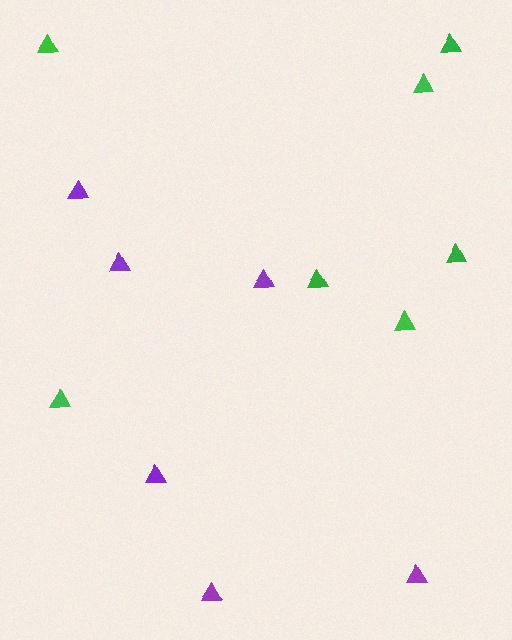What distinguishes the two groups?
There are 2 groups: one group of purple triangles (6) and one group of green triangles (7).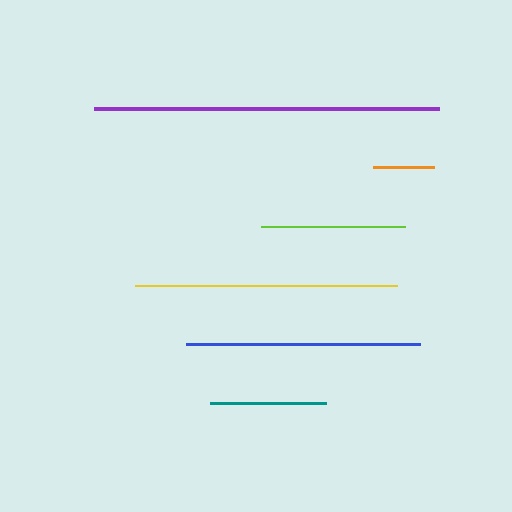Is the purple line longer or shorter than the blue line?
The purple line is longer than the blue line.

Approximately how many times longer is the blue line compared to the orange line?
The blue line is approximately 3.9 times the length of the orange line.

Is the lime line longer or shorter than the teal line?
The lime line is longer than the teal line.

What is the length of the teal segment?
The teal segment is approximately 116 pixels long.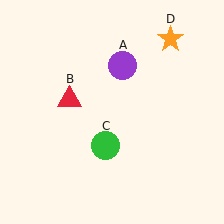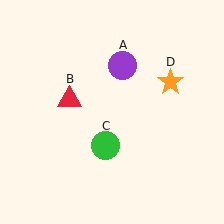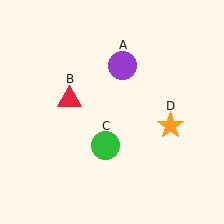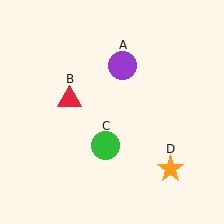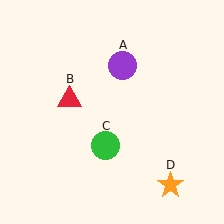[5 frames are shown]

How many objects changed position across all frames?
1 object changed position: orange star (object D).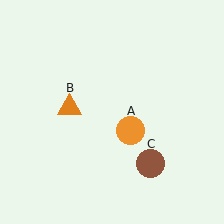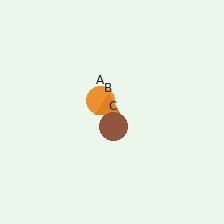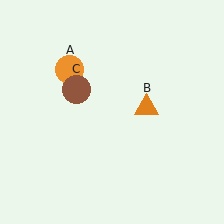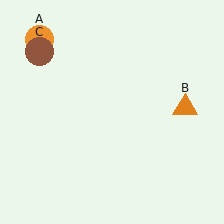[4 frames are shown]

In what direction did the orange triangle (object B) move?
The orange triangle (object B) moved right.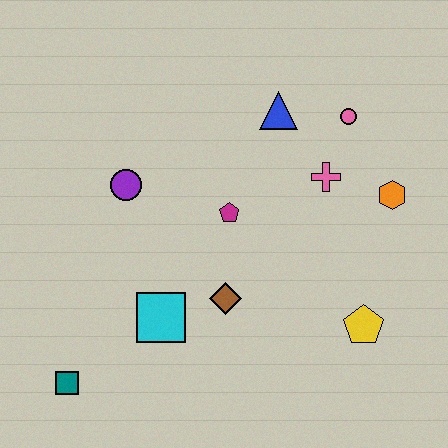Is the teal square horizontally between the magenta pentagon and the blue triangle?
No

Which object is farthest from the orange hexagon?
The teal square is farthest from the orange hexagon.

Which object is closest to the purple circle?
The magenta pentagon is closest to the purple circle.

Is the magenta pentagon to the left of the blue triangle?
Yes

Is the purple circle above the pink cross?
No